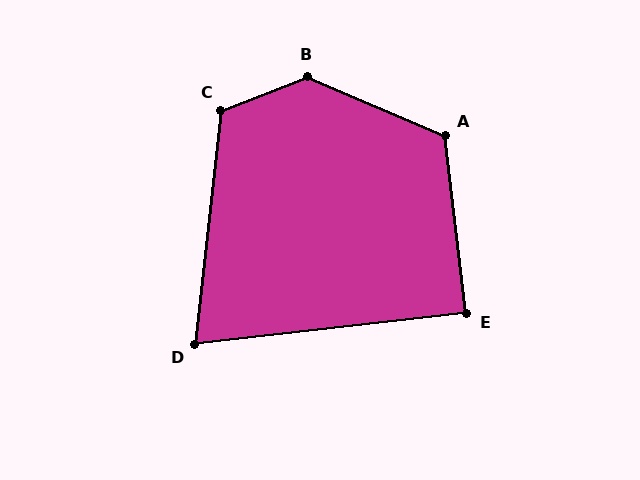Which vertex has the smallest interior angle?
D, at approximately 77 degrees.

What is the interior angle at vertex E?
Approximately 90 degrees (approximately right).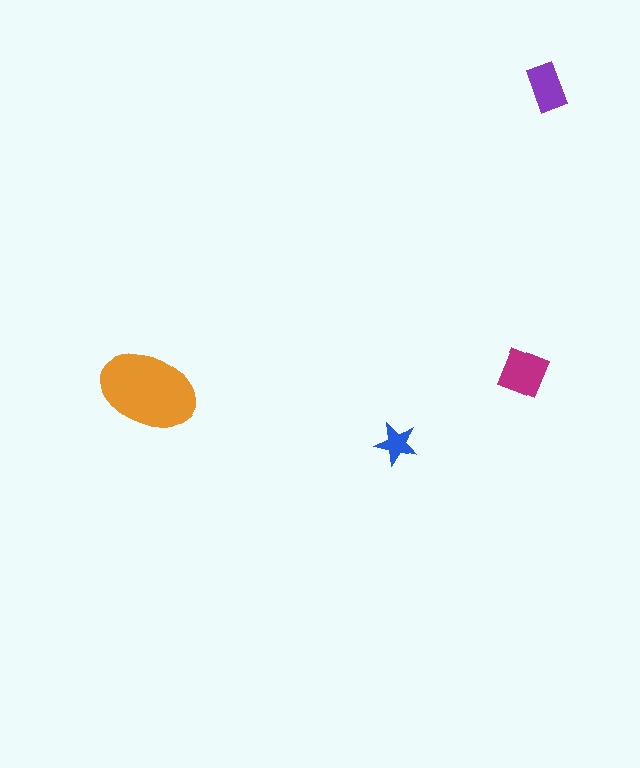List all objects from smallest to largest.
The blue star, the purple rectangle, the magenta diamond, the orange ellipse.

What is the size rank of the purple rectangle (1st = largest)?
3rd.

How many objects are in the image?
There are 4 objects in the image.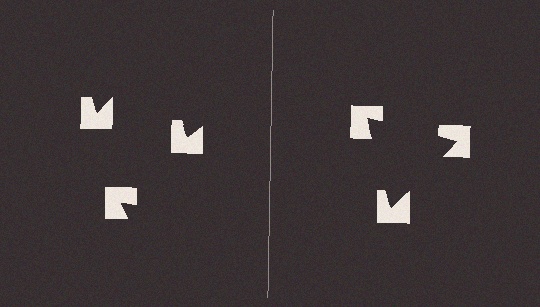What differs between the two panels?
The notched squares are positioned identically on both sides; only the wedge orientations differ. On the right they align to a triangle; on the left they are misaligned.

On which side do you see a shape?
An illusory triangle appears on the right side. On the left side the wedge cuts are rotated, so no coherent shape forms.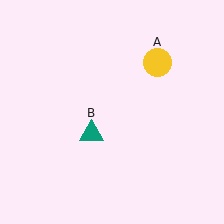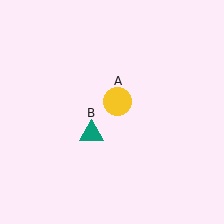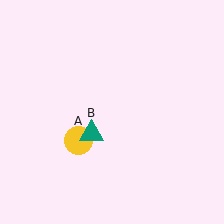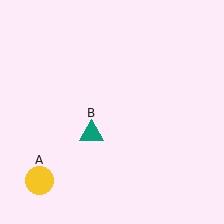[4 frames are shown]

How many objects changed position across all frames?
1 object changed position: yellow circle (object A).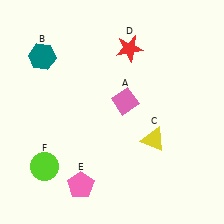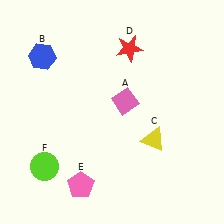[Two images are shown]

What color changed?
The hexagon (B) changed from teal in Image 1 to blue in Image 2.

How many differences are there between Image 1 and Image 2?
There is 1 difference between the two images.